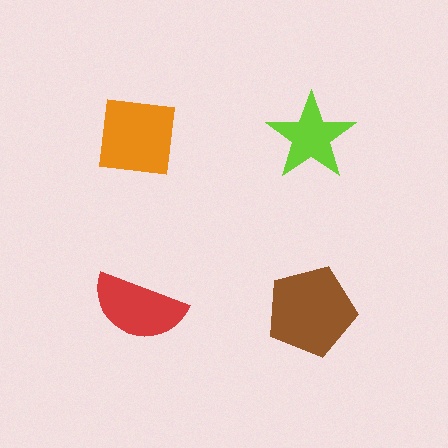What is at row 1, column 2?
A lime star.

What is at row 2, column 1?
A red semicircle.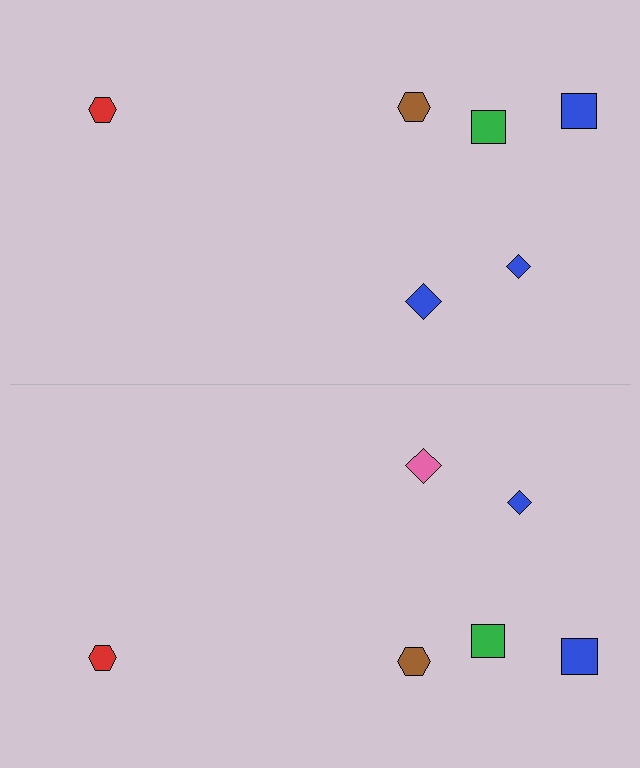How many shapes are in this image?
There are 12 shapes in this image.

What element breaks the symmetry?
The pink diamond on the bottom side breaks the symmetry — its mirror counterpart is blue.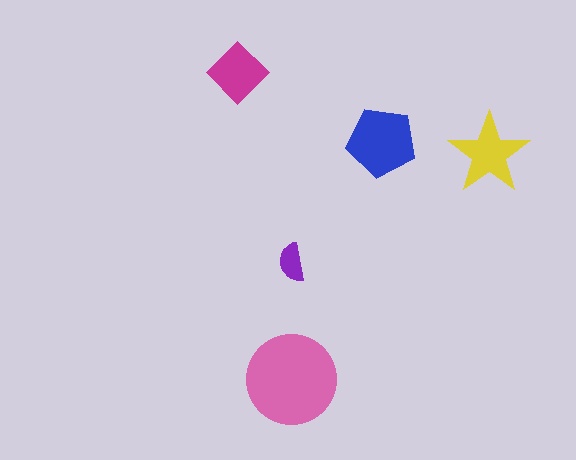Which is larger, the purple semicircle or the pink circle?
The pink circle.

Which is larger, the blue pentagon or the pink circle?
The pink circle.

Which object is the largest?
The pink circle.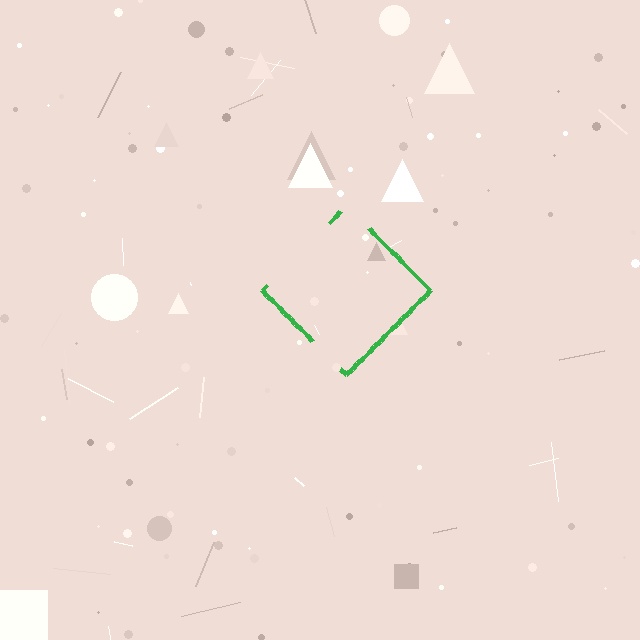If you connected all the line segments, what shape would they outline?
They would outline a diamond.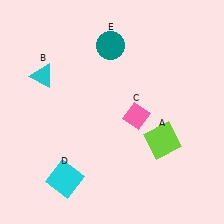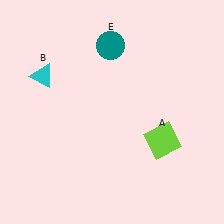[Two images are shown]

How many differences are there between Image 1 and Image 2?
There are 2 differences between the two images.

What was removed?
The cyan square (D), the pink diamond (C) were removed in Image 2.